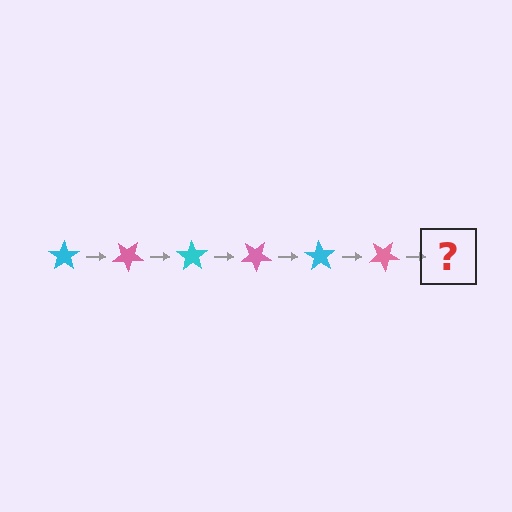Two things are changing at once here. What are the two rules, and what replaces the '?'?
The two rules are that it rotates 35 degrees each step and the color cycles through cyan and pink. The '?' should be a cyan star, rotated 210 degrees from the start.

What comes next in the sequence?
The next element should be a cyan star, rotated 210 degrees from the start.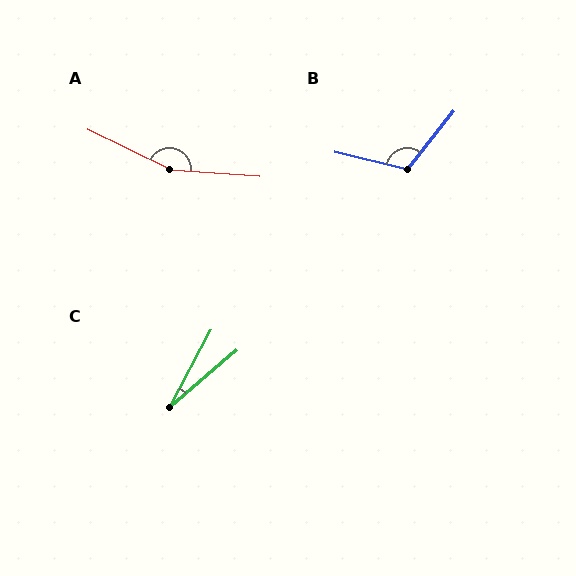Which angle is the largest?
A, at approximately 158 degrees.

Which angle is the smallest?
C, at approximately 21 degrees.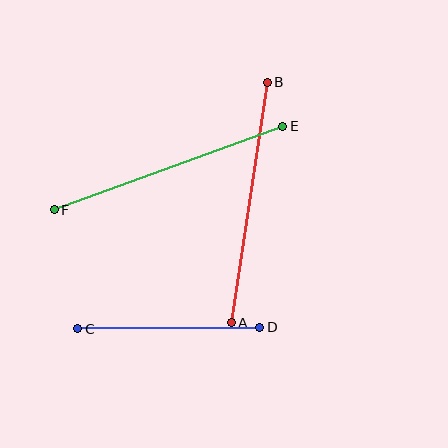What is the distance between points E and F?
The distance is approximately 243 pixels.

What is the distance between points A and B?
The distance is approximately 243 pixels.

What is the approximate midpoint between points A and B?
The midpoint is at approximately (249, 202) pixels.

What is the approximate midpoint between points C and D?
The midpoint is at approximately (169, 328) pixels.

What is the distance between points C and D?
The distance is approximately 182 pixels.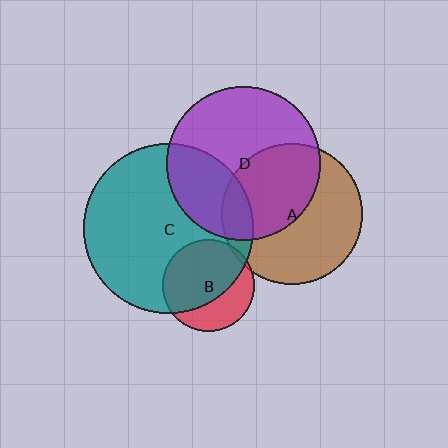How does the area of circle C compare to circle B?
Approximately 3.4 times.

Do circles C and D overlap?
Yes.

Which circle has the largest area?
Circle C (teal).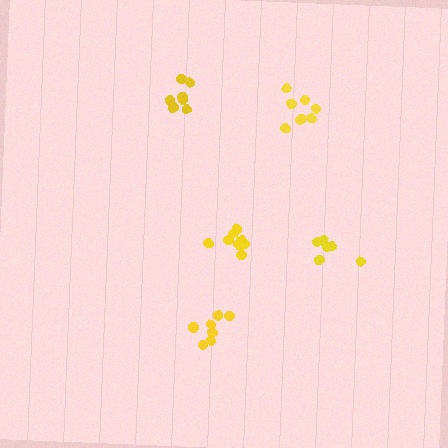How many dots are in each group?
Group 1: 7 dots, Group 2: 8 dots, Group 3: 6 dots, Group 4: 8 dots, Group 5: 9 dots (38 total).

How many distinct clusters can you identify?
There are 5 distinct clusters.